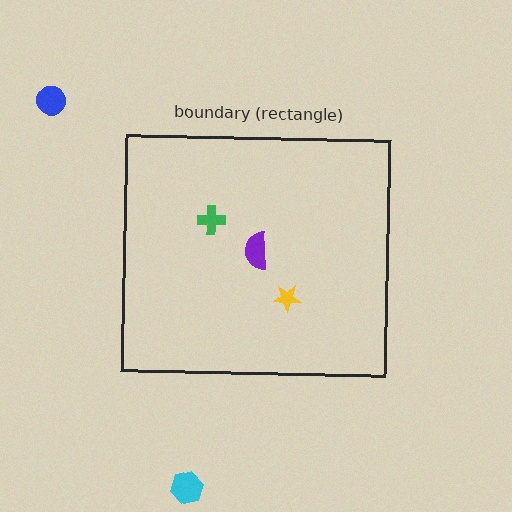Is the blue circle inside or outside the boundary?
Outside.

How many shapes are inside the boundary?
3 inside, 2 outside.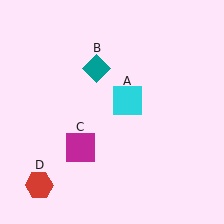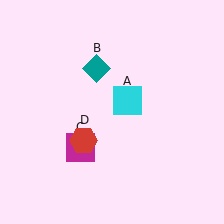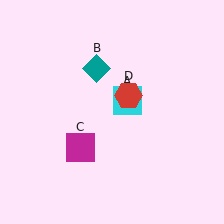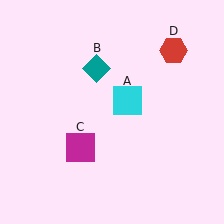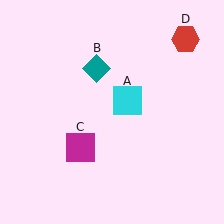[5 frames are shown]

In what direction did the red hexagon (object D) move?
The red hexagon (object D) moved up and to the right.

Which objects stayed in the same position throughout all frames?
Cyan square (object A) and teal diamond (object B) and magenta square (object C) remained stationary.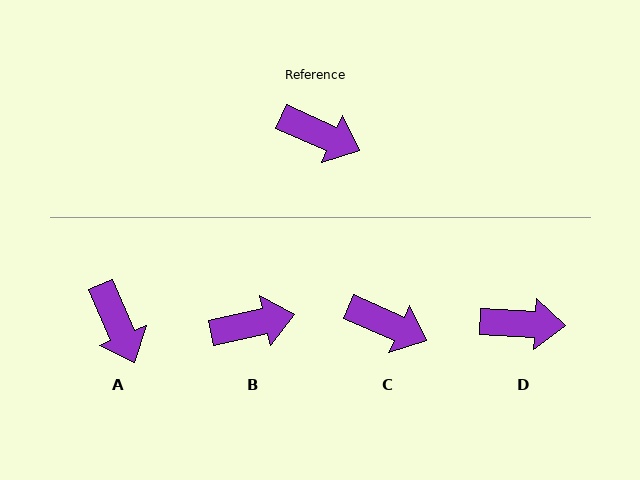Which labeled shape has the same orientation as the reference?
C.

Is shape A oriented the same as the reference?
No, it is off by about 43 degrees.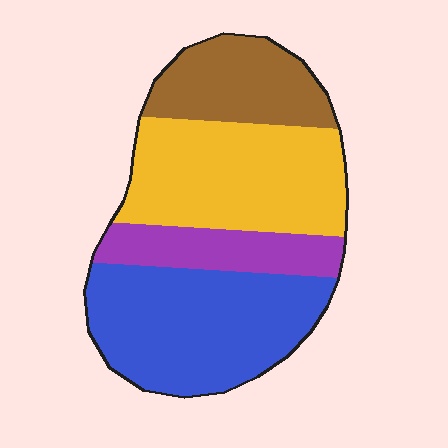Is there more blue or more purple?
Blue.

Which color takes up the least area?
Purple, at roughly 15%.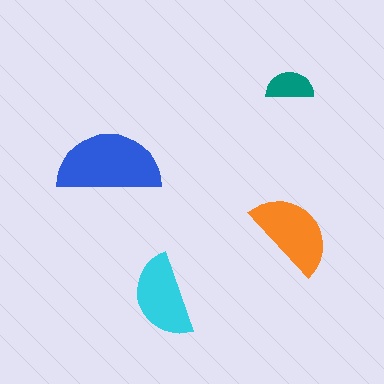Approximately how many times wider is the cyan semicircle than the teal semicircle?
About 2 times wider.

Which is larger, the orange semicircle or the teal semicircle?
The orange one.